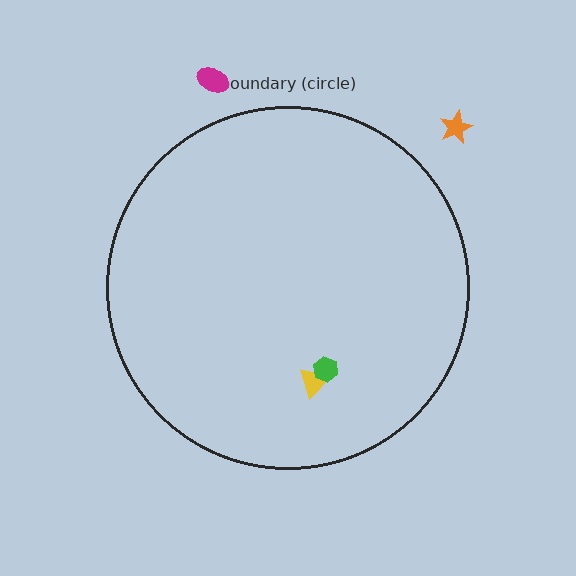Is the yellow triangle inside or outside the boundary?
Inside.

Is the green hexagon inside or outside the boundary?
Inside.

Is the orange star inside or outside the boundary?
Outside.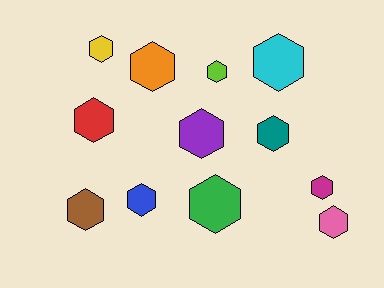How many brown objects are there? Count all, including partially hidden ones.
There is 1 brown object.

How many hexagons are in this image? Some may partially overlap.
There are 12 hexagons.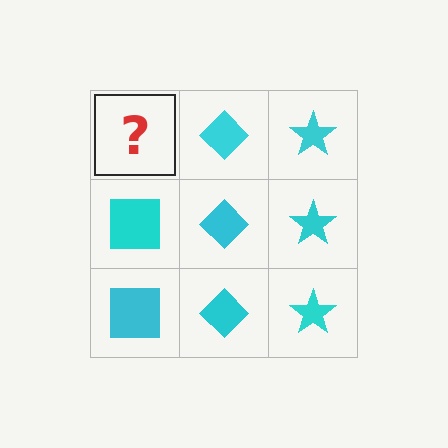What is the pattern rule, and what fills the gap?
The rule is that each column has a consistent shape. The gap should be filled with a cyan square.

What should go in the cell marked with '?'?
The missing cell should contain a cyan square.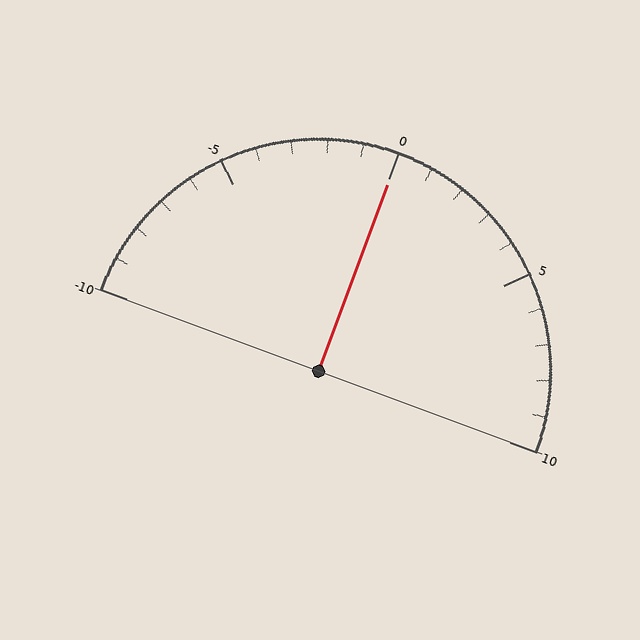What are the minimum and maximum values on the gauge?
The gauge ranges from -10 to 10.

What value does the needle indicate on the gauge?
The needle indicates approximately 0.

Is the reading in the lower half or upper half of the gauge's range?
The reading is in the upper half of the range (-10 to 10).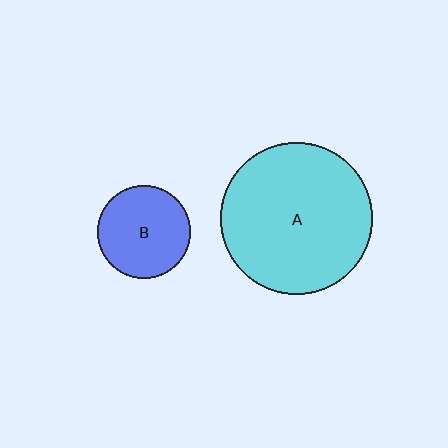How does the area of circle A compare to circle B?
Approximately 2.7 times.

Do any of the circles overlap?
No, none of the circles overlap.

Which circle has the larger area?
Circle A (cyan).